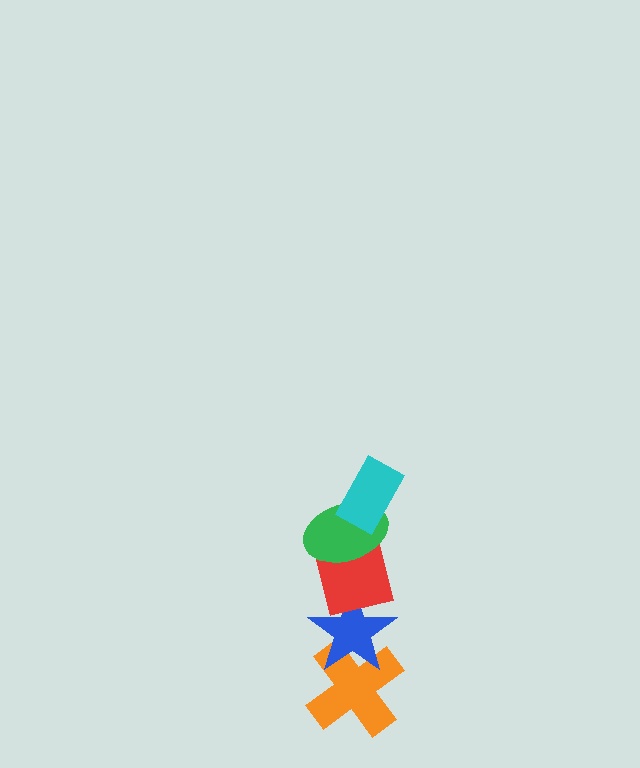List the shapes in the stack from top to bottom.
From top to bottom: the cyan rectangle, the green ellipse, the red square, the blue star, the orange cross.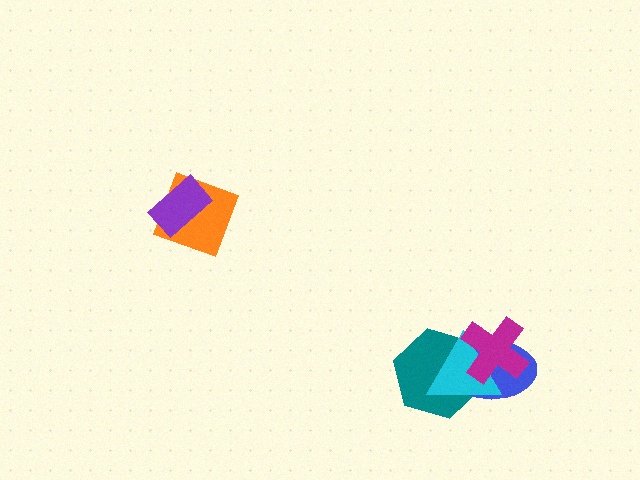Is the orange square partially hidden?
Yes, it is partially covered by another shape.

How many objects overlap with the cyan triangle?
3 objects overlap with the cyan triangle.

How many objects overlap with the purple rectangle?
1 object overlaps with the purple rectangle.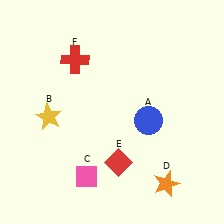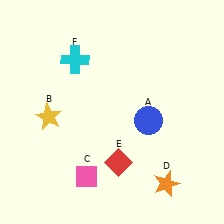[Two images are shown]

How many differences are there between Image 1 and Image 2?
There is 1 difference between the two images.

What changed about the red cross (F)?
In Image 1, F is red. In Image 2, it changed to cyan.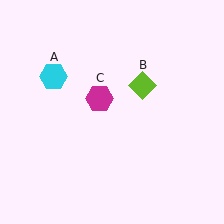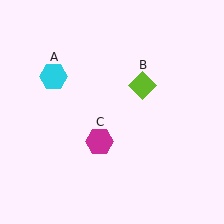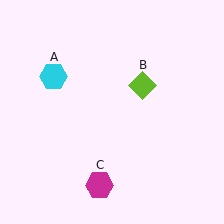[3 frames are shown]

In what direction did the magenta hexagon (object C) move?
The magenta hexagon (object C) moved down.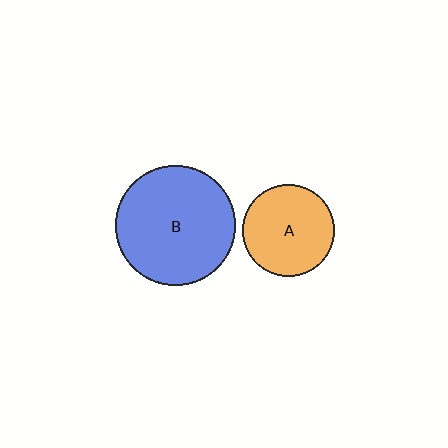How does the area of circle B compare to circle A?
Approximately 1.7 times.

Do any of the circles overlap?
No, none of the circles overlap.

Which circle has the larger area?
Circle B (blue).